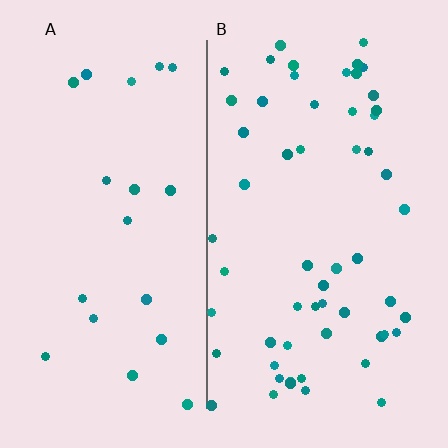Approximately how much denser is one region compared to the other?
Approximately 2.8× — region B over region A.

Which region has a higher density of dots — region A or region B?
B (the right).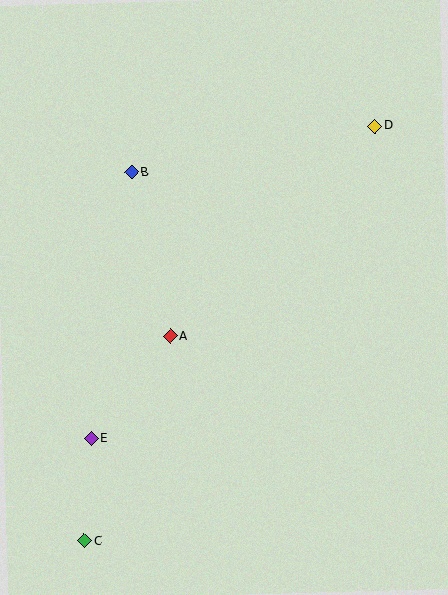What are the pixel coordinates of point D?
Point D is at (375, 126).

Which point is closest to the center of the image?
Point A at (170, 336) is closest to the center.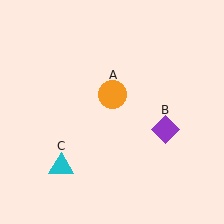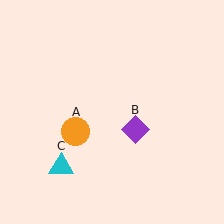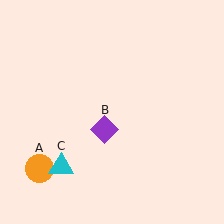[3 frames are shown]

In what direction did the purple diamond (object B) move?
The purple diamond (object B) moved left.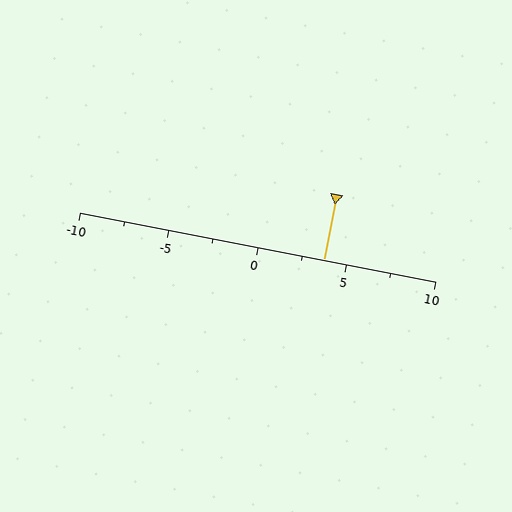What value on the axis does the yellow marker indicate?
The marker indicates approximately 3.8.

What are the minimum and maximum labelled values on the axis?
The axis runs from -10 to 10.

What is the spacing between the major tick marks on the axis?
The major ticks are spaced 5 apart.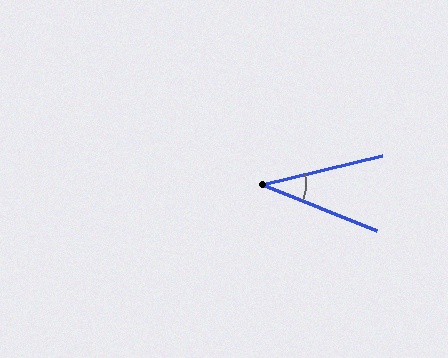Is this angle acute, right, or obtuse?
It is acute.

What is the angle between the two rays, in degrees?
Approximately 35 degrees.